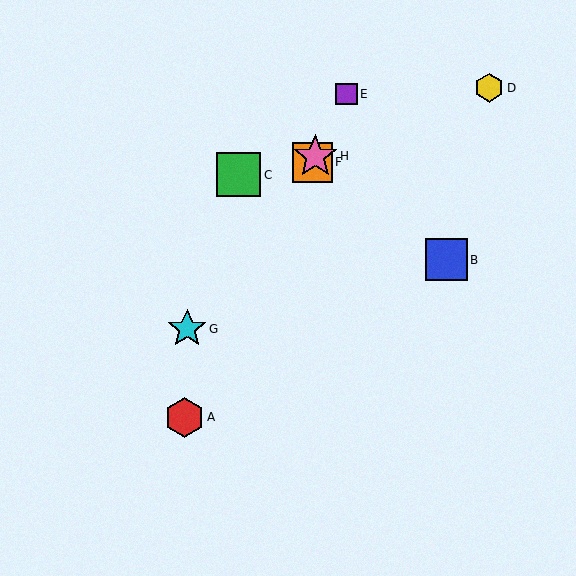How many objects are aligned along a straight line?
4 objects (A, E, F, H) are aligned along a straight line.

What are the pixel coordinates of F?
Object F is at (312, 162).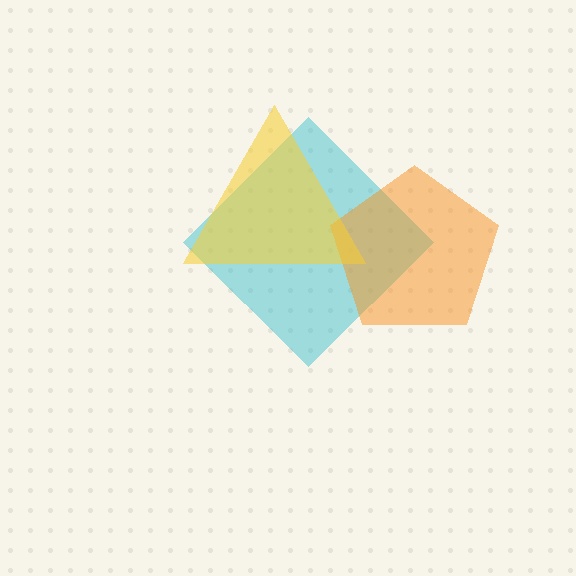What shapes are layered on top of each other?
The layered shapes are: a cyan diamond, an orange pentagon, a yellow triangle.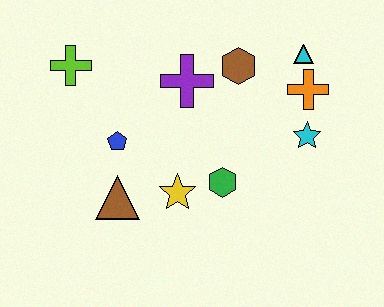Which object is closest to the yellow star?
The green hexagon is closest to the yellow star.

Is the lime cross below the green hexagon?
No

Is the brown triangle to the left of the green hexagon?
Yes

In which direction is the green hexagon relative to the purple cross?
The green hexagon is below the purple cross.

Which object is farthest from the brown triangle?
The cyan triangle is farthest from the brown triangle.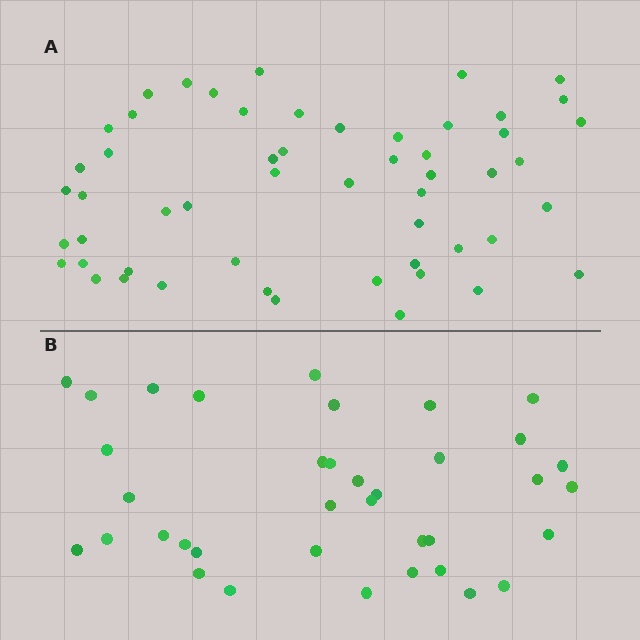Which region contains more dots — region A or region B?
Region A (the top region) has more dots.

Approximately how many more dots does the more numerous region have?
Region A has approximately 15 more dots than region B.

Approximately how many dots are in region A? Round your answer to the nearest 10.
About 50 dots. (The exact count is 54, which rounds to 50.)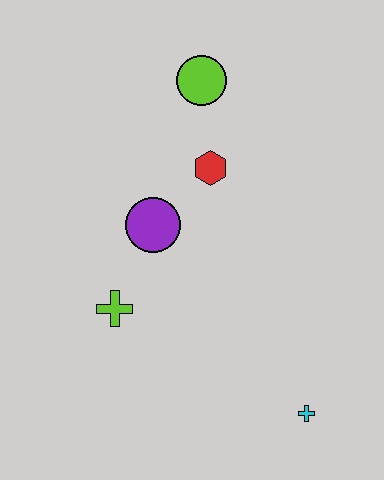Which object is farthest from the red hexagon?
The cyan cross is farthest from the red hexagon.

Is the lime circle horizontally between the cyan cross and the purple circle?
Yes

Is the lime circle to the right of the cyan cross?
No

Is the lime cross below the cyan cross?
No